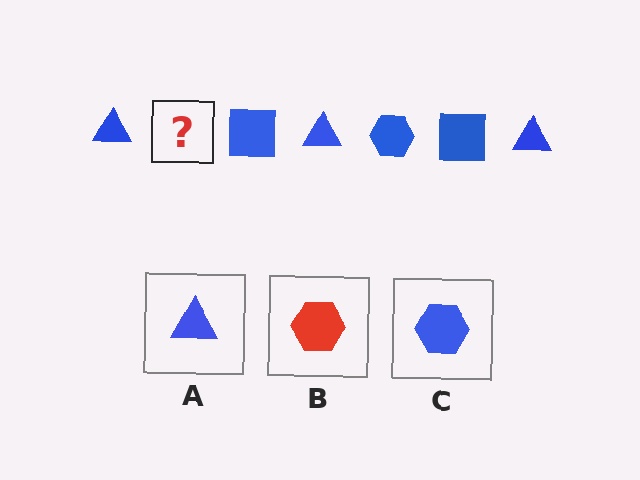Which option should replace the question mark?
Option C.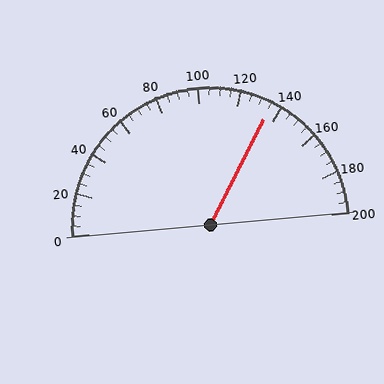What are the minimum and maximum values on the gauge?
The gauge ranges from 0 to 200.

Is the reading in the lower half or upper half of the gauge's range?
The reading is in the upper half of the range (0 to 200).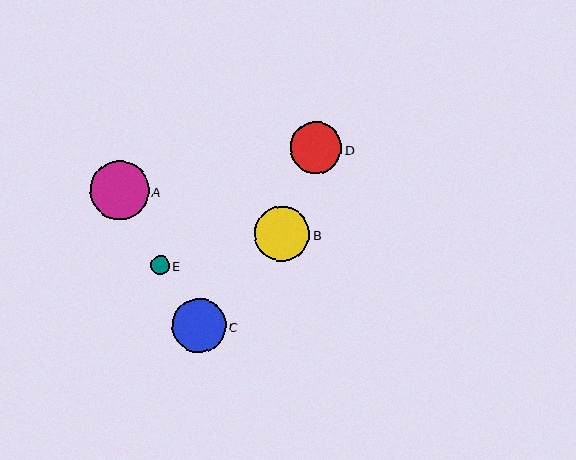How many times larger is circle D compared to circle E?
Circle D is approximately 2.8 times the size of circle E.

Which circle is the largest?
Circle A is the largest with a size of approximately 59 pixels.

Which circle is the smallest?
Circle E is the smallest with a size of approximately 19 pixels.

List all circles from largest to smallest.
From largest to smallest: A, B, C, D, E.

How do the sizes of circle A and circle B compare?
Circle A and circle B are approximately the same size.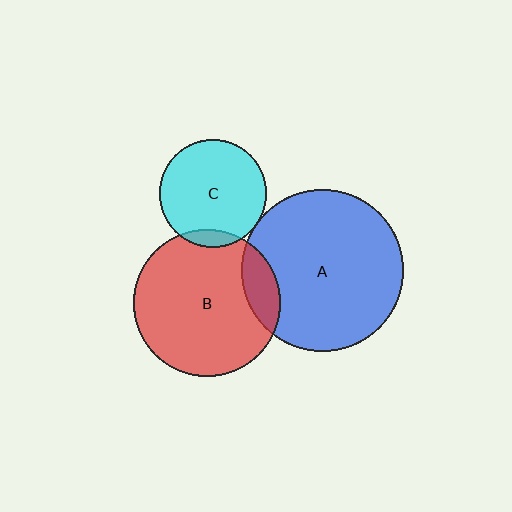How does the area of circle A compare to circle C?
Approximately 2.3 times.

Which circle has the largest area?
Circle A (blue).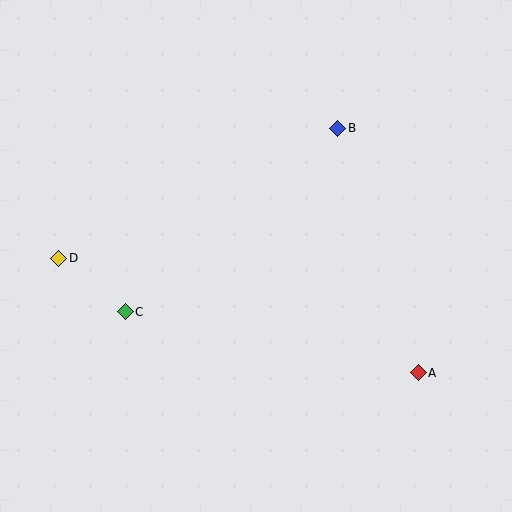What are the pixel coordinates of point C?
Point C is at (125, 312).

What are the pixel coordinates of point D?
Point D is at (59, 258).